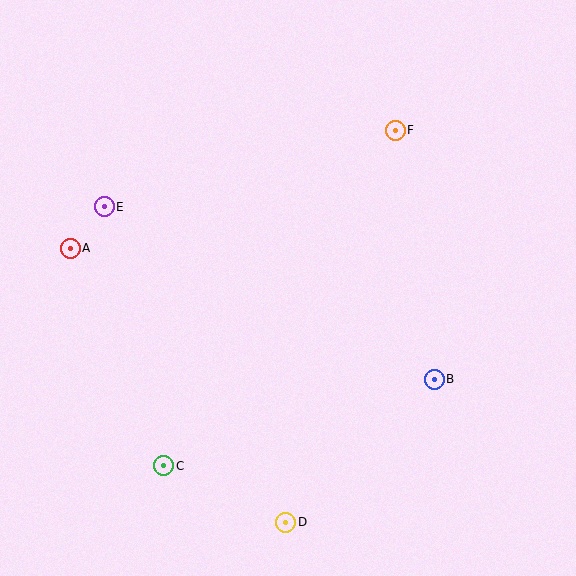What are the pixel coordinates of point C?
Point C is at (164, 466).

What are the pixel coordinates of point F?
Point F is at (395, 130).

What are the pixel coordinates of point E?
Point E is at (104, 207).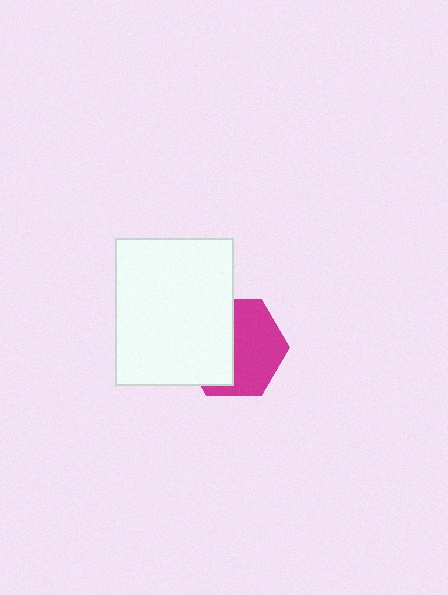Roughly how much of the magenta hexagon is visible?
About half of it is visible (roughly 54%).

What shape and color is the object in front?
The object in front is a white rectangle.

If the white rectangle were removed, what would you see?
You would see the complete magenta hexagon.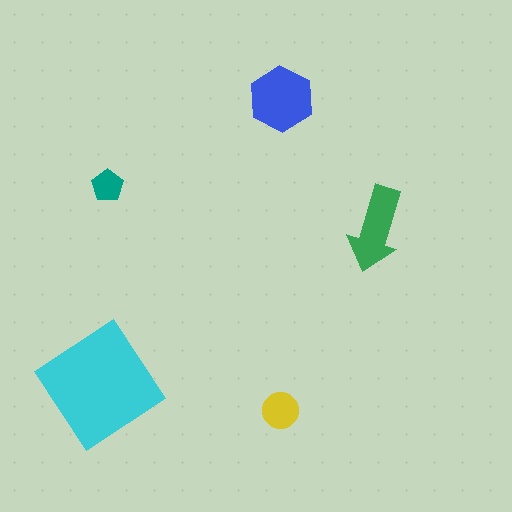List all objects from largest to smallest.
The cyan diamond, the blue hexagon, the green arrow, the yellow circle, the teal pentagon.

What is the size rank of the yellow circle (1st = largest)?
4th.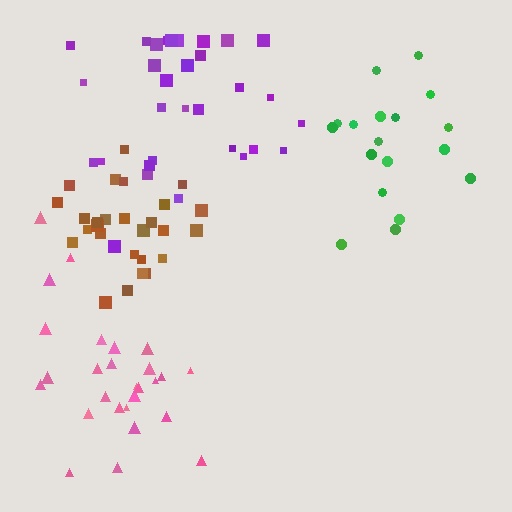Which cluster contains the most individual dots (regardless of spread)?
Purple (32).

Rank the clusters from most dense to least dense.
brown, pink, green, purple.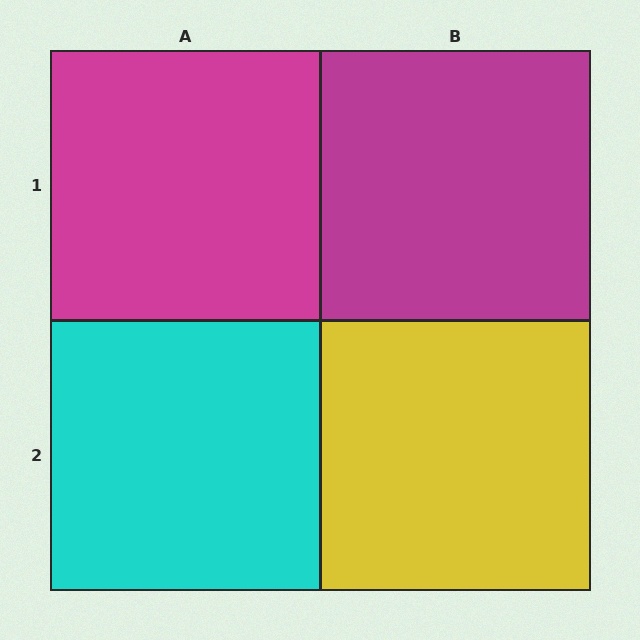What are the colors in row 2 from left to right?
Cyan, yellow.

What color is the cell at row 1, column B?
Magenta.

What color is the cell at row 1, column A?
Magenta.